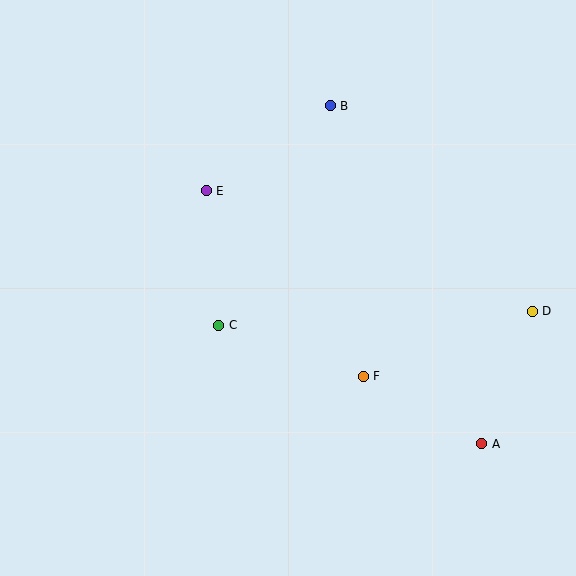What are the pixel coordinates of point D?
Point D is at (532, 311).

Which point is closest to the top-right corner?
Point B is closest to the top-right corner.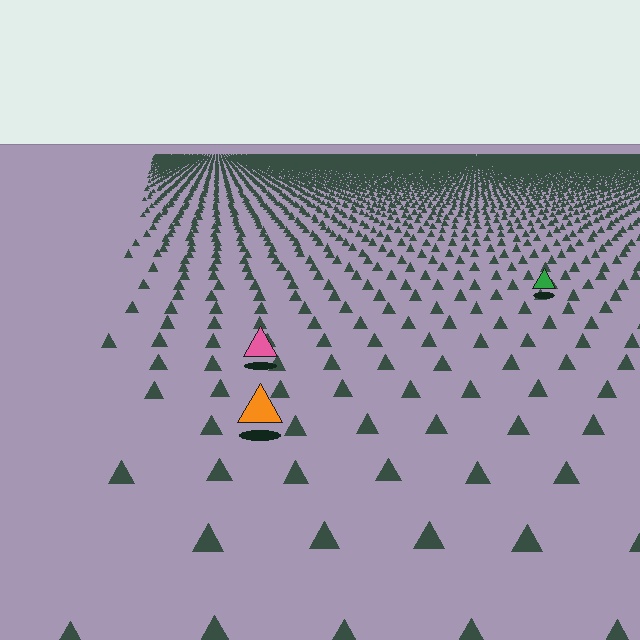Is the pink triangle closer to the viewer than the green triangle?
Yes. The pink triangle is closer — you can tell from the texture gradient: the ground texture is coarser near it.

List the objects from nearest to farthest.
From nearest to farthest: the orange triangle, the pink triangle, the green triangle.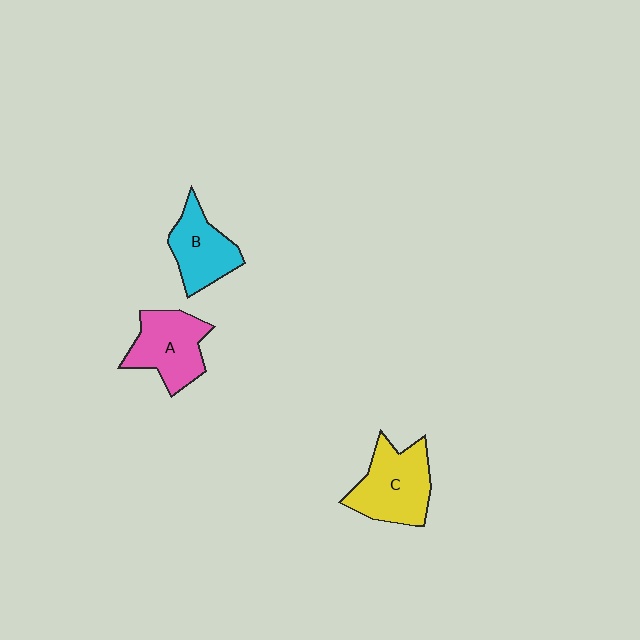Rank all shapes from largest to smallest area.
From largest to smallest: C (yellow), A (pink), B (cyan).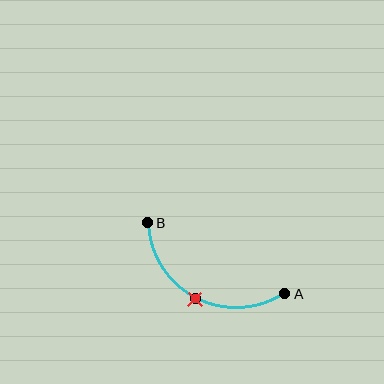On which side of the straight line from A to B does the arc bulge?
The arc bulges below the straight line connecting A and B.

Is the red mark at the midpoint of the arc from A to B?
Yes. The red mark lies on the arc at equal arc-length from both A and B — it is the arc midpoint.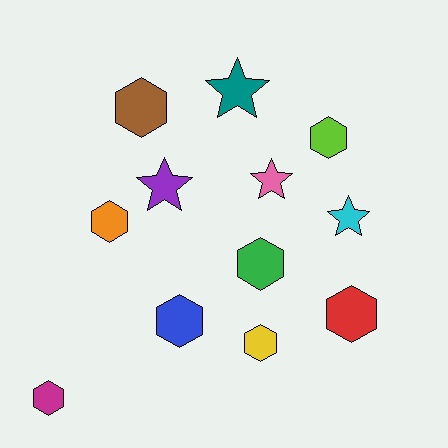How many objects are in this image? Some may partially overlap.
There are 12 objects.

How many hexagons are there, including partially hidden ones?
There are 8 hexagons.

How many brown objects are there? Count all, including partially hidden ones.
There is 1 brown object.